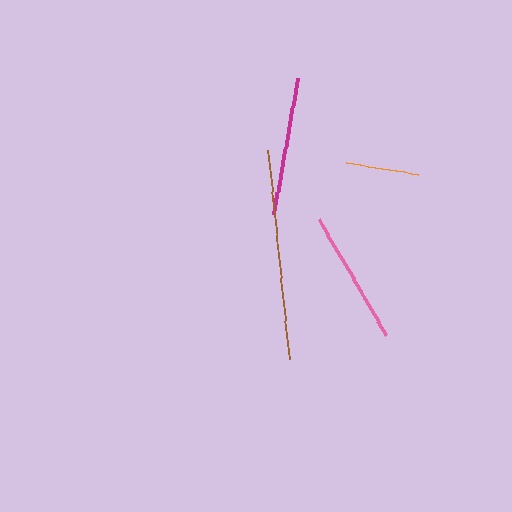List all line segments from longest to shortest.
From longest to shortest: brown, magenta, pink, orange.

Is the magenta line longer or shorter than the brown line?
The brown line is longer than the magenta line.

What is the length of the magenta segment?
The magenta segment is approximately 139 pixels long.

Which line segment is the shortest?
The orange line is the shortest at approximately 73 pixels.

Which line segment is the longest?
The brown line is the longest at approximately 209 pixels.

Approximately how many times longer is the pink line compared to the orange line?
The pink line is approximately 1.8 times the length of the orange line.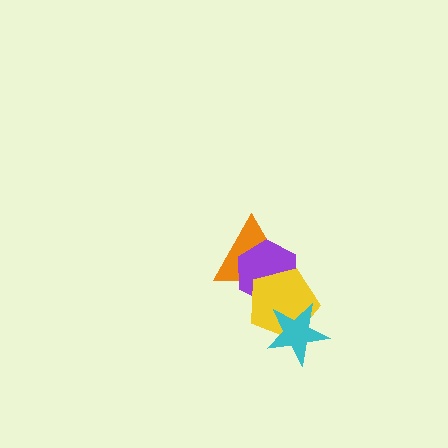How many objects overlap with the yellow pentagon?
3 objects overlap with the yellow pentagon.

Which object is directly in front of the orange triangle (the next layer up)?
The purple hexagon is directly in front of the orange triangle.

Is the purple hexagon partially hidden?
Yes, it is partially covered by another shape.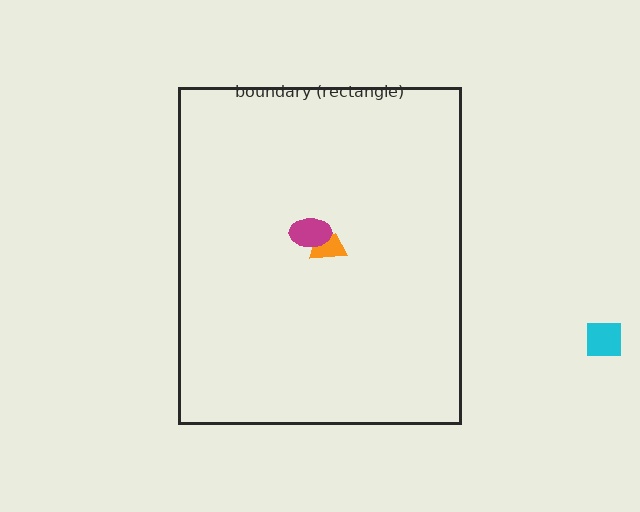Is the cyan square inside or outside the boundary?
Outside.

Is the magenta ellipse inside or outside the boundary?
Inside.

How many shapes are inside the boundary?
2 inside, 1 outside.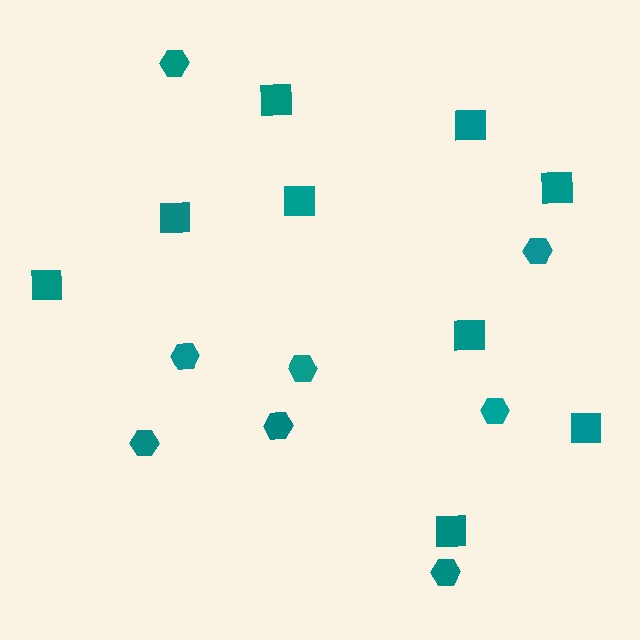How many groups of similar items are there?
There are 2 groups: one group of squares (9) and one group of hexagons (8).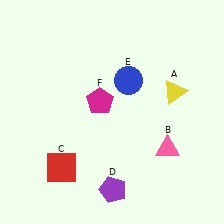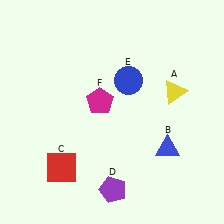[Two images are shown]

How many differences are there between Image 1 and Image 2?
There is 1 difference between the two images.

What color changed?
The triangle (B) changed from pink in Image 1 to blue in Image 2.